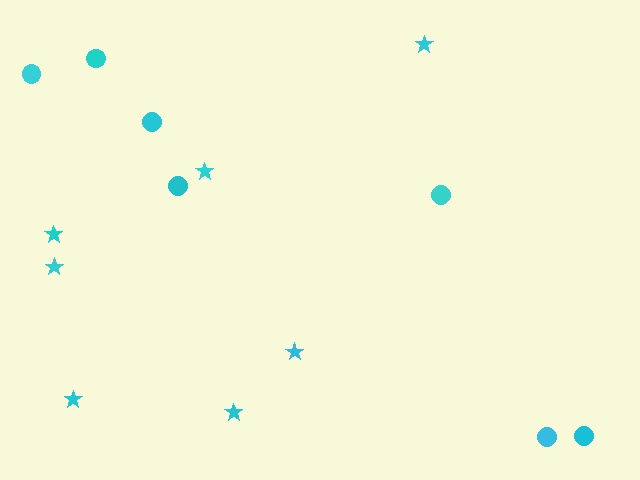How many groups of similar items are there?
There are 2 groups: one group of stars (7) and one group of circles (7).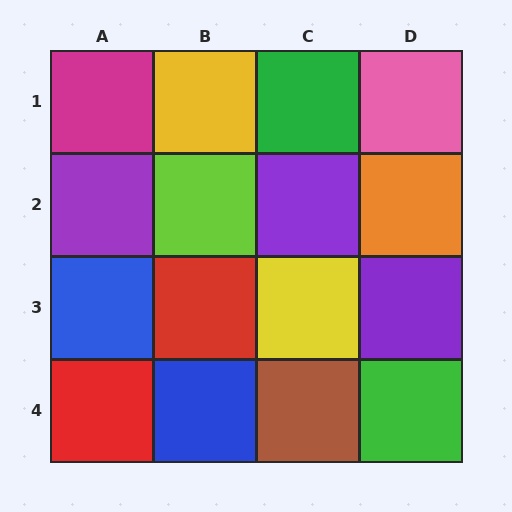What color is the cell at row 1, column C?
Green.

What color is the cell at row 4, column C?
Brown.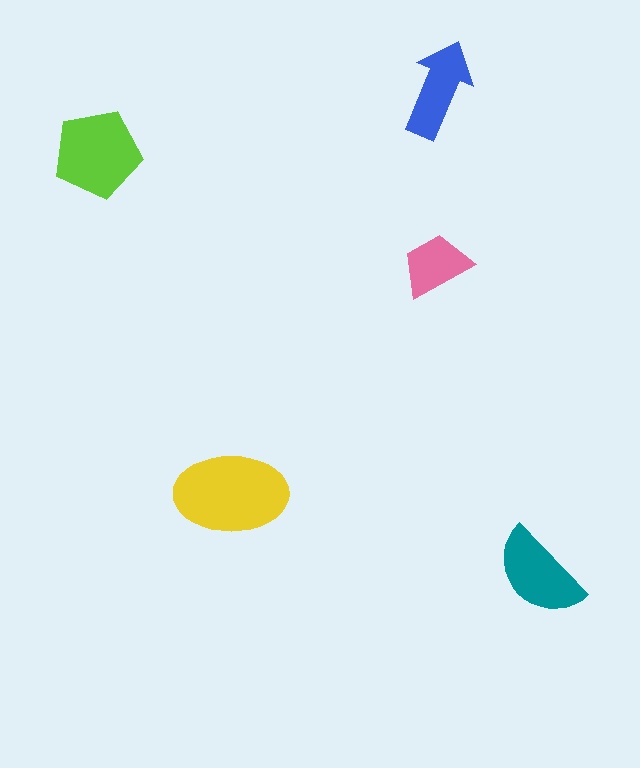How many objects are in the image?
There are 5 objects in the image.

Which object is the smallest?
The pink trapezoid.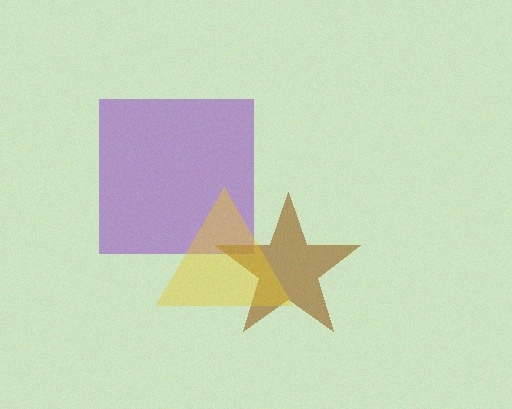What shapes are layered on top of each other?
The layered shapes are: a purple square, a brown star, a yellow triangle.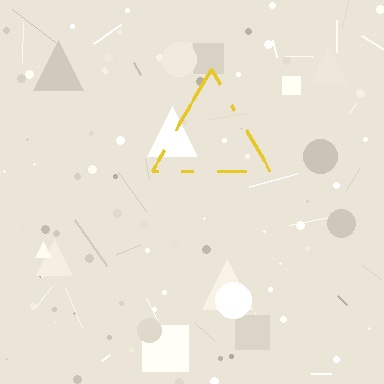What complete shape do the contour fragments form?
The contour fragments form a triangle.